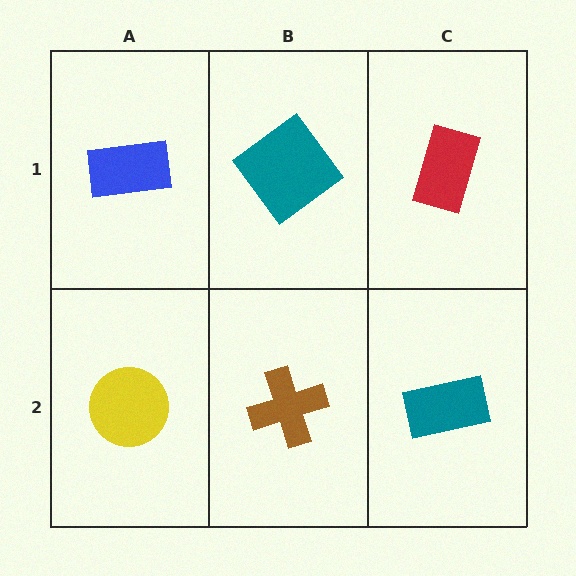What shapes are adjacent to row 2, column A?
A blue rectangle (row 1, column A), a brown cross (row 2, column B).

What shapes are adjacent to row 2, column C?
A red rectangle (row 1, column C), a brown cross (row 2, column B).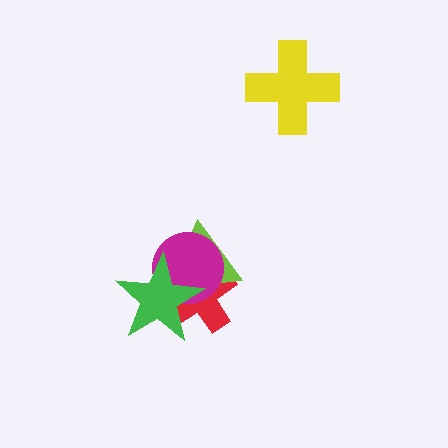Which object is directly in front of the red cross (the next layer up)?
The lime triangle is directly in front of the red cross.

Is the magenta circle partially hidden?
Yes, it is partially covered by another shape.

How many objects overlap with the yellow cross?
0 objects overlap with the yellow cross.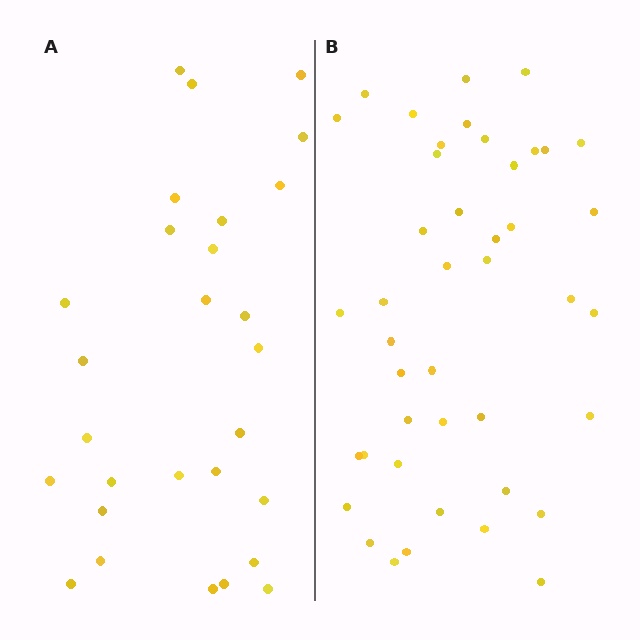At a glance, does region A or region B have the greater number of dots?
Region B (the right region) has more dots.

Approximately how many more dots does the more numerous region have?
Region B has approximately 15 more dots than region A.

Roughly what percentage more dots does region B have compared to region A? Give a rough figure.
About 55% more.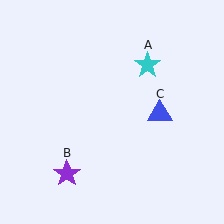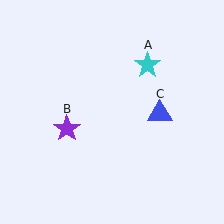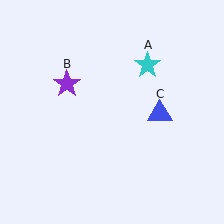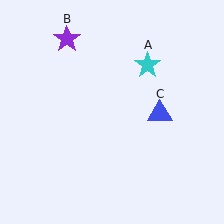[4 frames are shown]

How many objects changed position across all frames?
1 object changed position: purple star (object B).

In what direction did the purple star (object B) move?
The purple star (object B) moved up.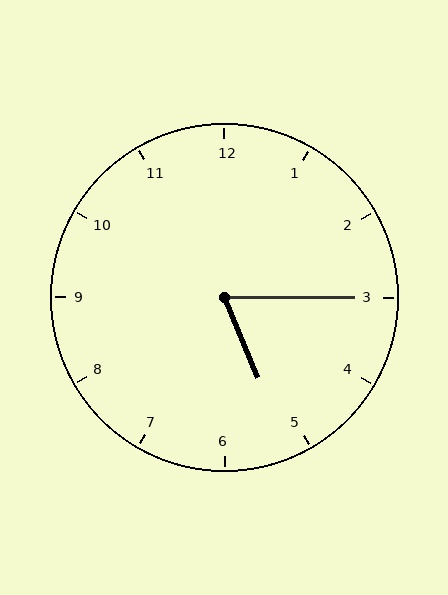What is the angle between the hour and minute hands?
Approximately 68 degrees.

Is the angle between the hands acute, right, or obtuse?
It is acute.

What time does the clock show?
5:15.